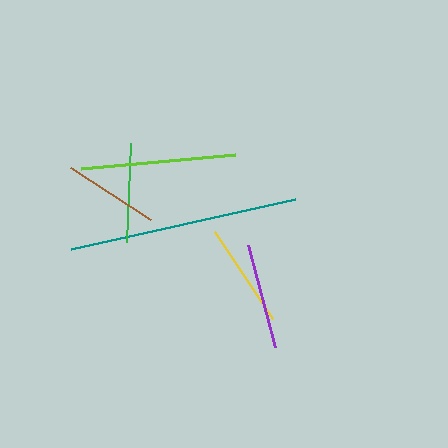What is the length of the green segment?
The green segment is approximately 99 pixels long.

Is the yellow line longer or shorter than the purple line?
The purple line is longer than the yellow line.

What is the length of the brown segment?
The brown segment is approximately 96 pixels long.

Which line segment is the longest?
The teal line is the longest at approximately 230 pixels.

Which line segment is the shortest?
The brown line is the shortest at approximately 96 pixels.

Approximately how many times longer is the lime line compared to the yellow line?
The lime line is approximately 1.5 times the length of the yellow line.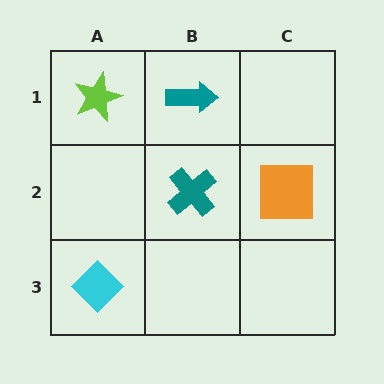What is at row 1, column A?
A lime star.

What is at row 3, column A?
A cyan diamond.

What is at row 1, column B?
A teal arrow.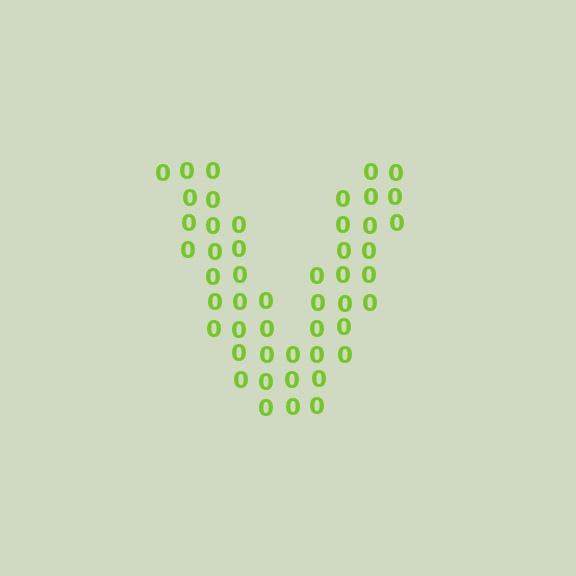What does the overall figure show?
The overall figure shows the letter V.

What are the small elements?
The small elements are digit 0's.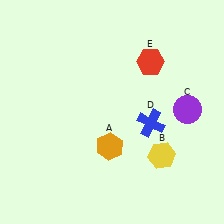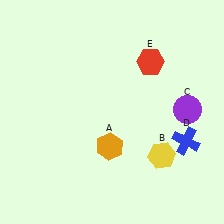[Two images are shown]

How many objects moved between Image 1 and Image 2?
1 object moved between the two images.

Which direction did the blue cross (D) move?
The blue cross (D) moved right.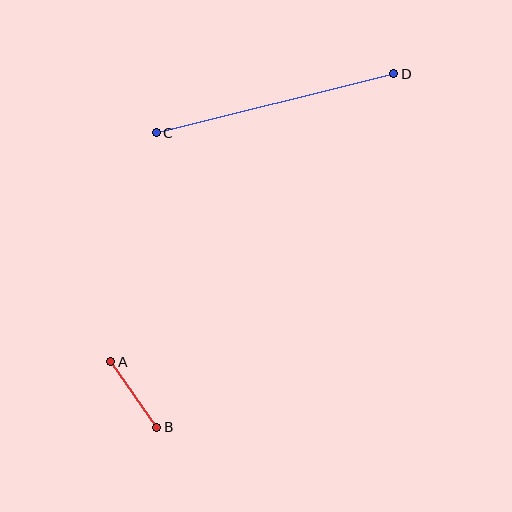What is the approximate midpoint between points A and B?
The midpoint is at approximately (134, 395) pixels.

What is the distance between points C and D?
The distance is approximately 245 pixels.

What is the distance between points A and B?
The distance is approximately 80 pixels.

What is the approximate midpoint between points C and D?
The midpoint is at approximately (275, 103) pixels.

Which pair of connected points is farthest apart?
Points C and D are farthest apart.